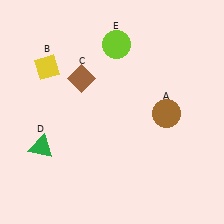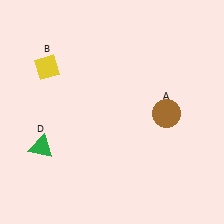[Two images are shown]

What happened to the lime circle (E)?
The lime circle (E) was removed in Image 2. It was in the top-right area of Image 1.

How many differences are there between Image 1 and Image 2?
There are 2 differences between the two images.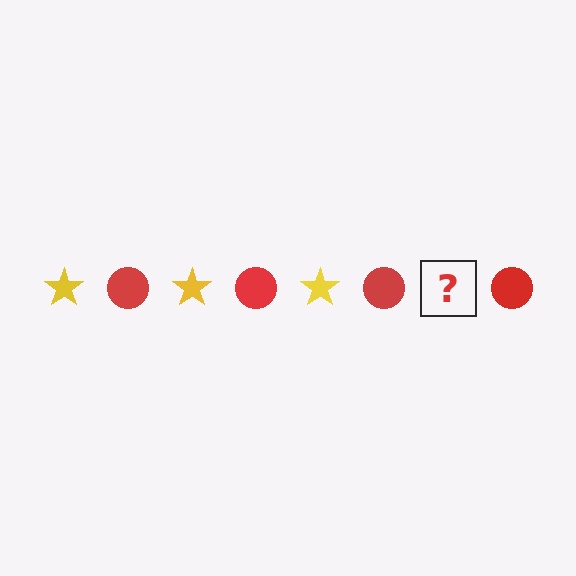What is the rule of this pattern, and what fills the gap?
The rule is that the pattern alternates between yellow star and red circle. The gap should be filled with a yellow star.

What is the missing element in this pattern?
The missing element is a yellow star.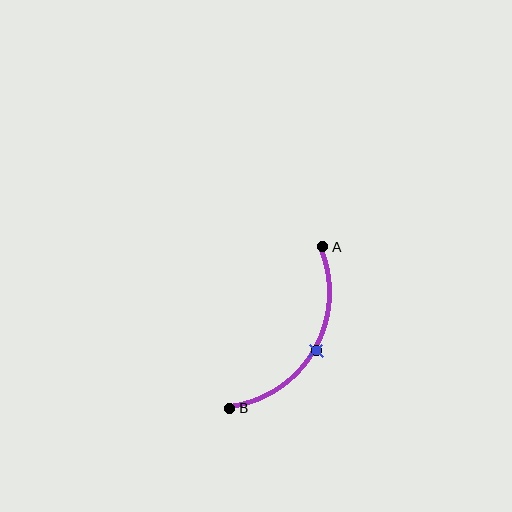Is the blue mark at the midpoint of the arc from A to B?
Yes. The blue mark lies on the arc at equal arc-length from both A and B — it is the arc midpoint.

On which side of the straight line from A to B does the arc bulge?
The arc bulges to the right of the straight line connecting A and B.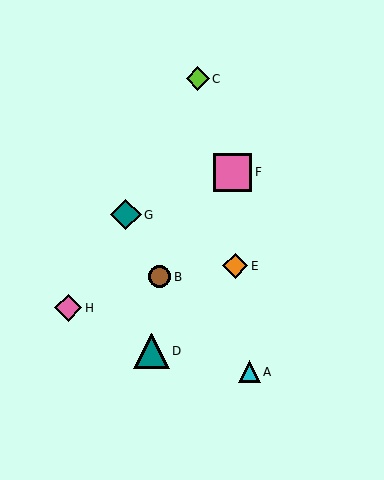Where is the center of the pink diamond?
The center of the pink diamond is at (68, 308).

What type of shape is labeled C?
Shape C is a lime diamond.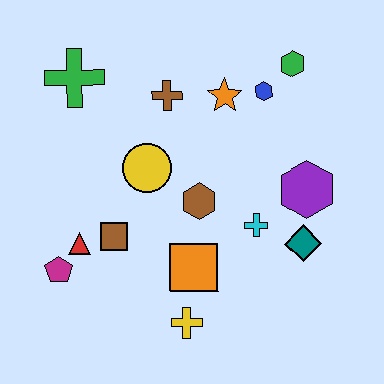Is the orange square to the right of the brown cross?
Yes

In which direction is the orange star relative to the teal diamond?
The orange star is above the teal diamond.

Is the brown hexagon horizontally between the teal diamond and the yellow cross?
Yes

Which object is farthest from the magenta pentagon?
The green hexagon is farthest from the magenta pentagon.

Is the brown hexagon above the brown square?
Yes